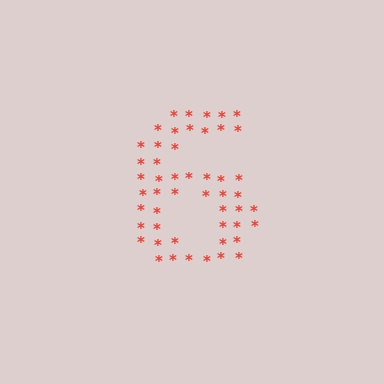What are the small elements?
The small elements are asterisks.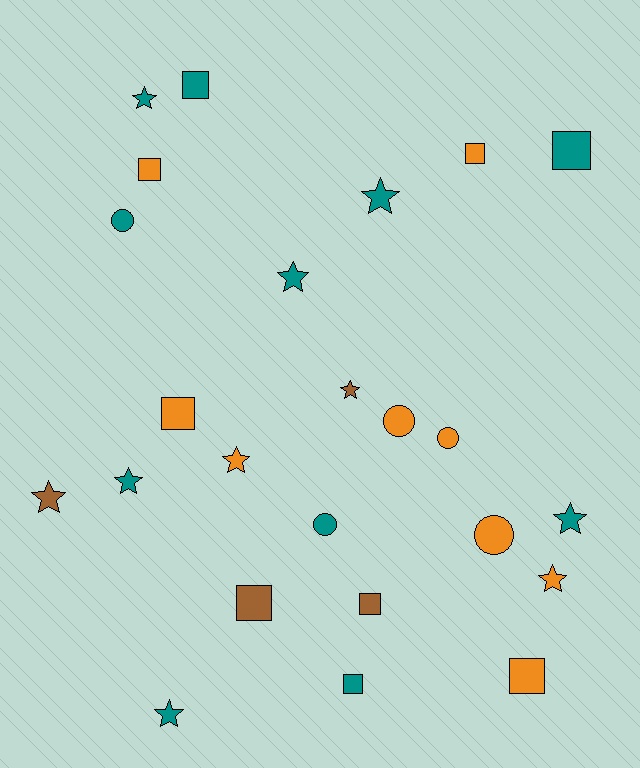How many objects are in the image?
There are 24 objects.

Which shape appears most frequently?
Star, with 10 objects.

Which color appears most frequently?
Teal, with 11 objects.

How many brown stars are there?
There are 2 brown stars.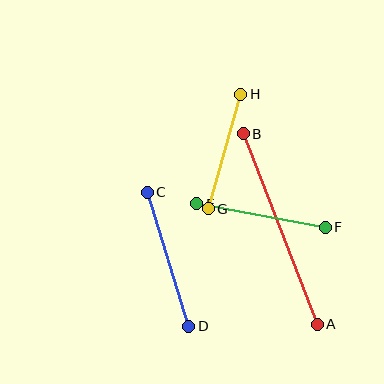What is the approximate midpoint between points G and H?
The midpoint is at approximately (224, 152) pixels.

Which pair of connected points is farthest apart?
Points A and B are farthest apart.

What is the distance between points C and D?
The distance is approximately 140 pixels.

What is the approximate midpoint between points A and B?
The midpoint is at approximately (280, 229) pixels.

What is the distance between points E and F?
The distance is approximately 131 pixels.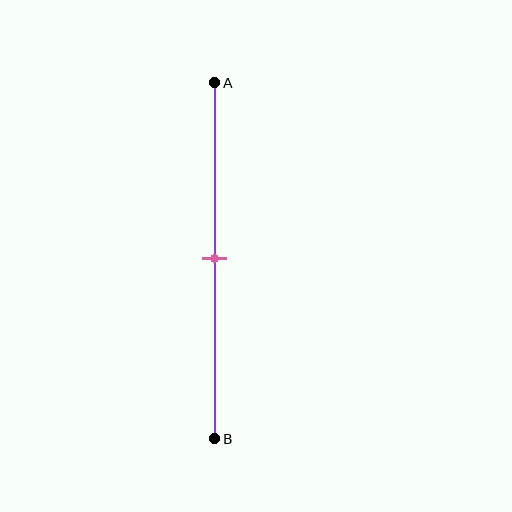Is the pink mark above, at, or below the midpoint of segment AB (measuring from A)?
The pink mark is approximately at the midpoint of segment AB.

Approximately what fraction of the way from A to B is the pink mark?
The pink mark is approximately 50% of the way from A to B.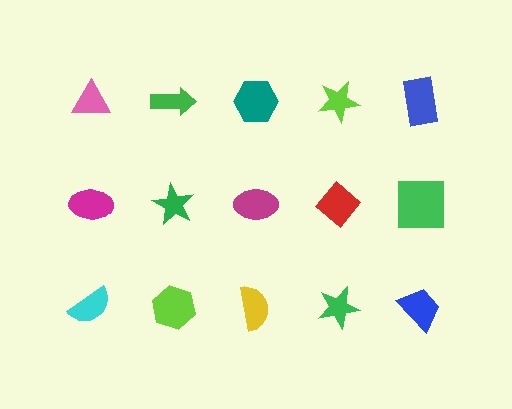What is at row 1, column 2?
A green arrow.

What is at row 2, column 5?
A green square.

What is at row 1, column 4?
A lime star.